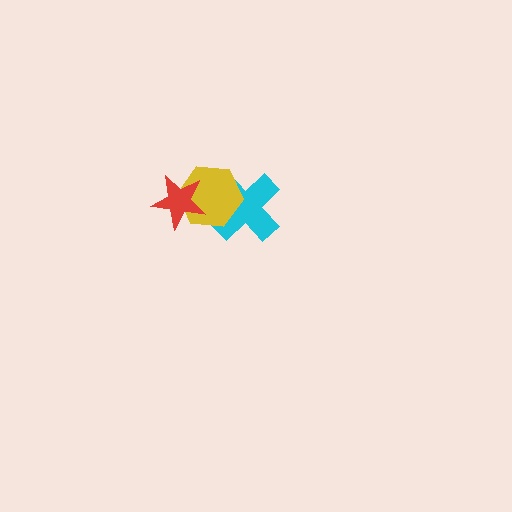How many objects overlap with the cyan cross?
1 object overlaps with the cyan cross.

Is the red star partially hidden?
No, no other shape covers it.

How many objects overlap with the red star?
1 object overlaps with the red star.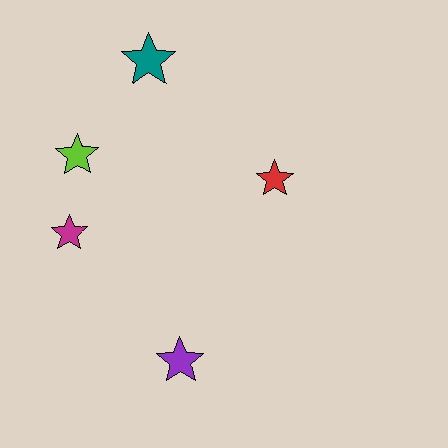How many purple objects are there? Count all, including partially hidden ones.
There is 1 purple object.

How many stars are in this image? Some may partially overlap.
There are 5 stars.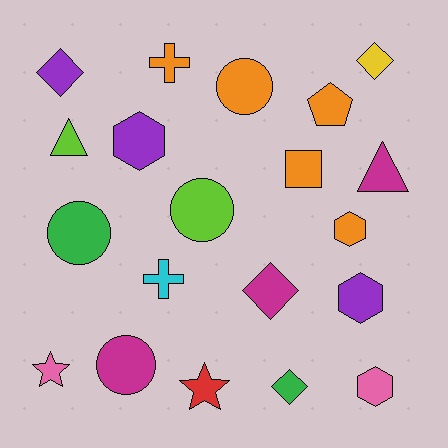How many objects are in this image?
There are 20 objects.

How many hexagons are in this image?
There are 4 hexagons.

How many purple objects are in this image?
There are 3 purple objects.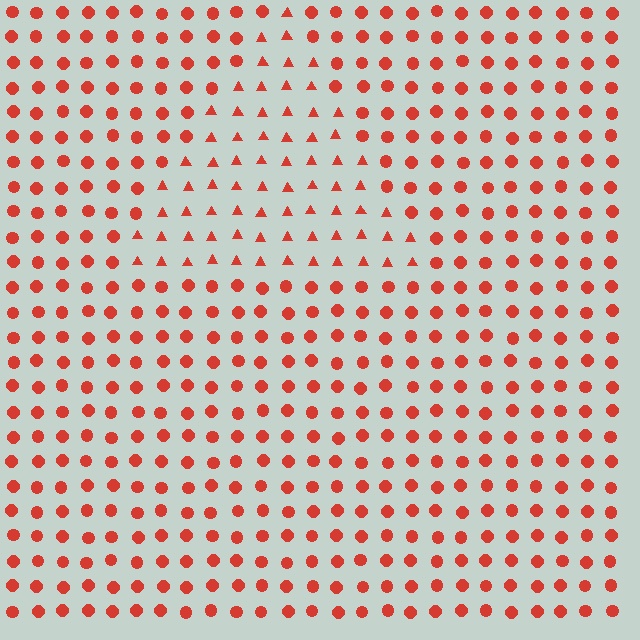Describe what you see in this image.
The image is filled with small red elements arranged in a uniform grid. A triangle-shaped region contains triangles, while the surrounding area contains circles. The boundary is defined purely by the change in element shape.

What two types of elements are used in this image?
The image uses triangles inside the triangle region and circles outside it.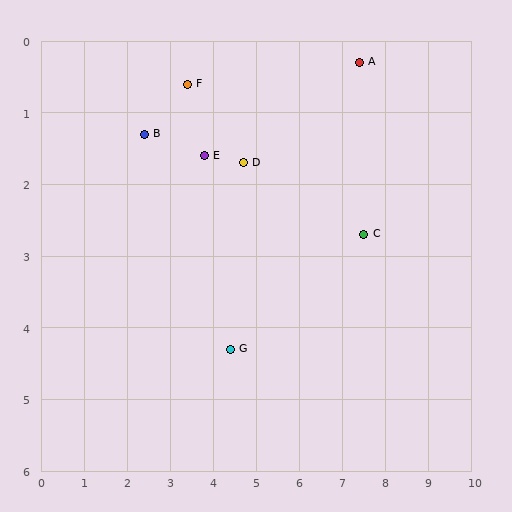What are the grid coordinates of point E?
Point E is at approximately (3.8, 1.6).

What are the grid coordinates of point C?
Point C is at approximately (7.5, 2.7).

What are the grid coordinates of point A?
Point A is at approximately (7.4, 0.3).